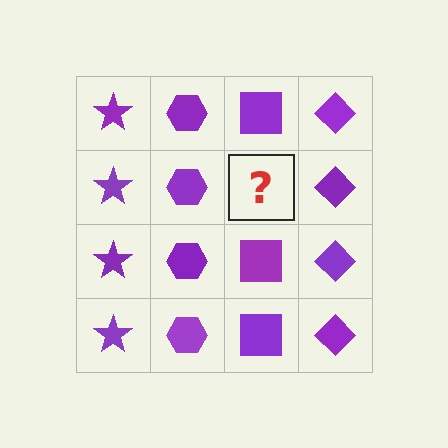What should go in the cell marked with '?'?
The missing cell should contain a purple square.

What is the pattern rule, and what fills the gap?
The rule is that each column has a consistent shape. The gap should be filled with a purple square.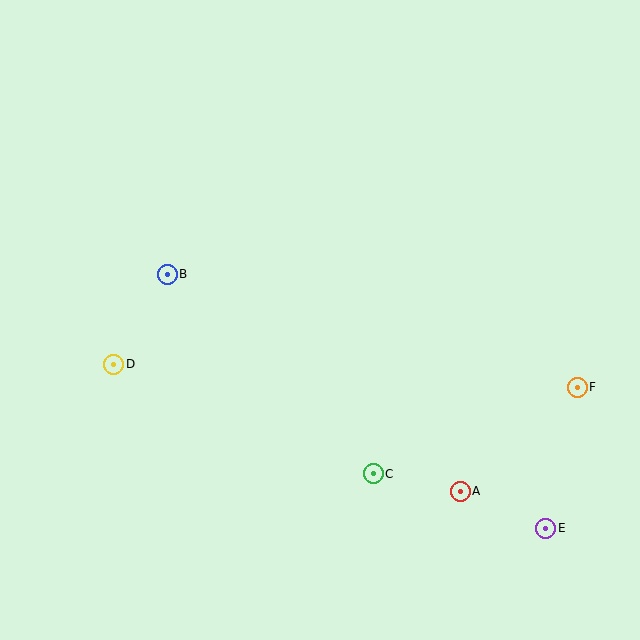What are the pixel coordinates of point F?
Point F is at (577, 387).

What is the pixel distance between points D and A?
The distance between D and A is 369 pixels.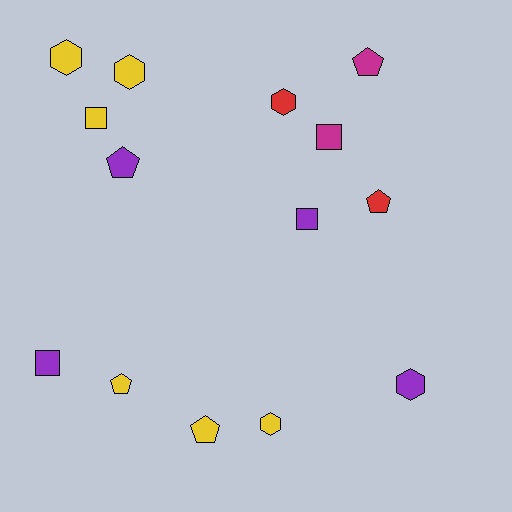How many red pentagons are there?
There is 1 red pentagon.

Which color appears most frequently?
Yellow, with 6 objects.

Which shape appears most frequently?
Hexagon, with 5 objects.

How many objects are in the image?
There are 14 objects.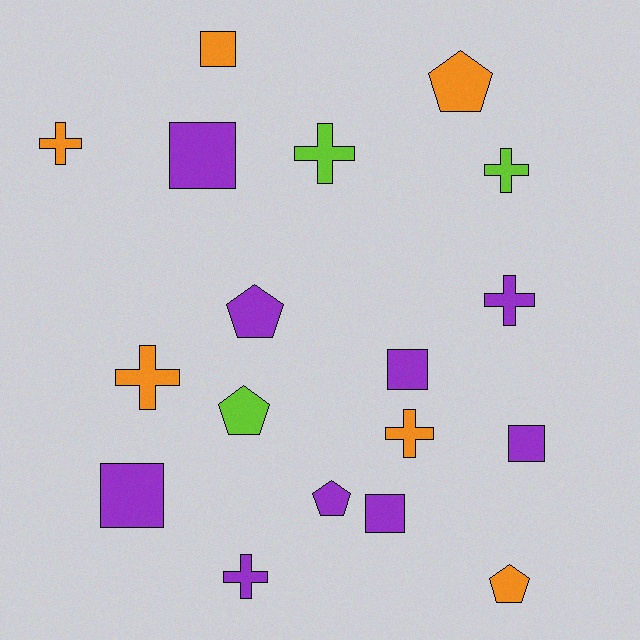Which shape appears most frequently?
Cross, with 7 objects.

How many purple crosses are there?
There are 2 purple crosses.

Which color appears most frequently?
Purple, with 9 objects.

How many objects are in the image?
There are 18 objects.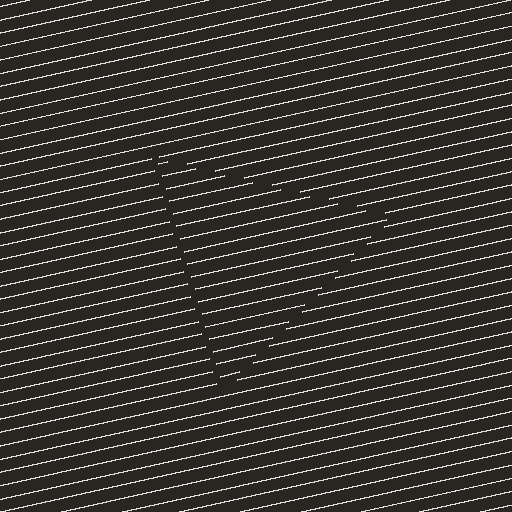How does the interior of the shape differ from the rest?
The interior of the shape contains the same grating, shifted by half a period — the contour is defined by the phase discontinuity where line-ends from the inner and outer gratings abut.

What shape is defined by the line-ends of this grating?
An illusory triangle. The interior of the shape contains the same grating, shifted by half a period — the contour is defined by the phase discontinuity where line-ends from the inner and outer gratings abut.